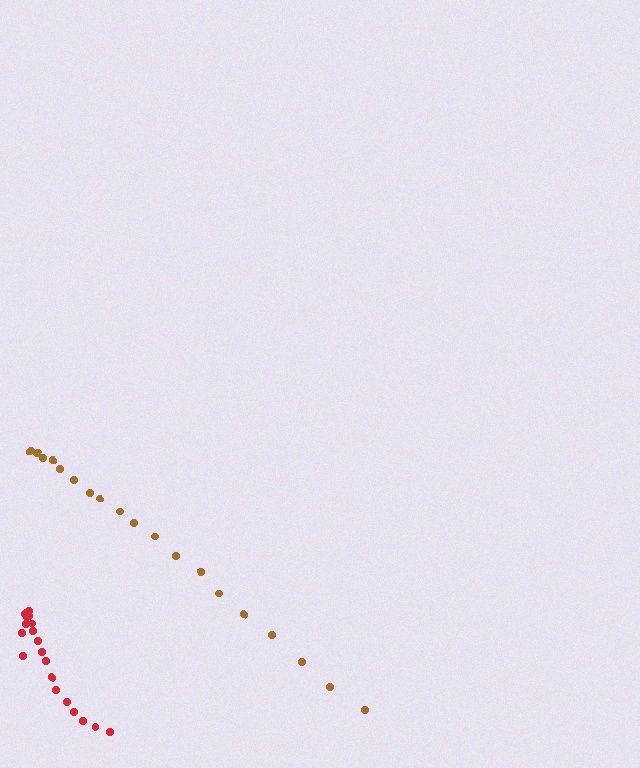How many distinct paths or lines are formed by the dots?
There are 2 distinct paths.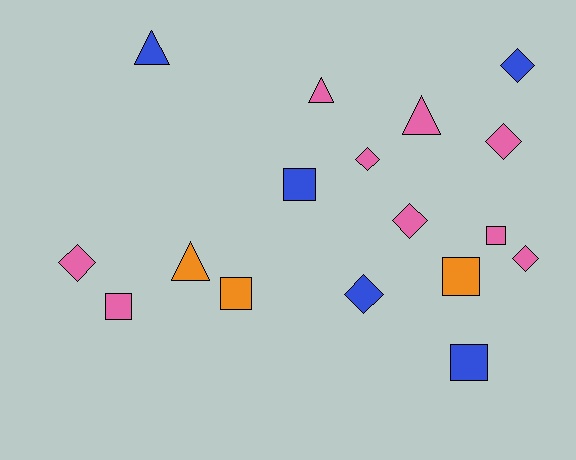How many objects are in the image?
There are 17 objects.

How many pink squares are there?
There are 2 pink squares.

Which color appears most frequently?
Pink, with 9 objects.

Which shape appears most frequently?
Diamond, with 7 objects.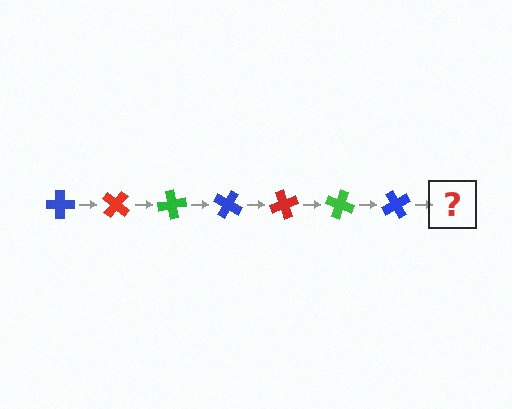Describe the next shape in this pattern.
It should be a red cross, rotated 280 degrees from the start.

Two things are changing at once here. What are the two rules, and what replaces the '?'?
The two rules are that it rotates 40 degrees each step and the color cycles through blue, red, and green. The '?' should be a red cross, rotated 280 degrees from the start.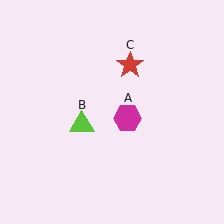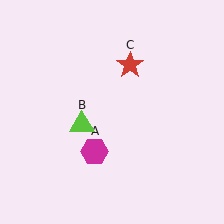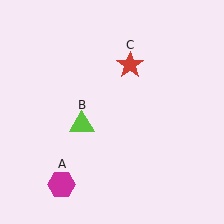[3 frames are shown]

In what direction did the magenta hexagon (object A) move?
The magenta hexagon (object A) moved down and to the left.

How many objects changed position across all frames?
1 object changed position: magenta hexagon (object A).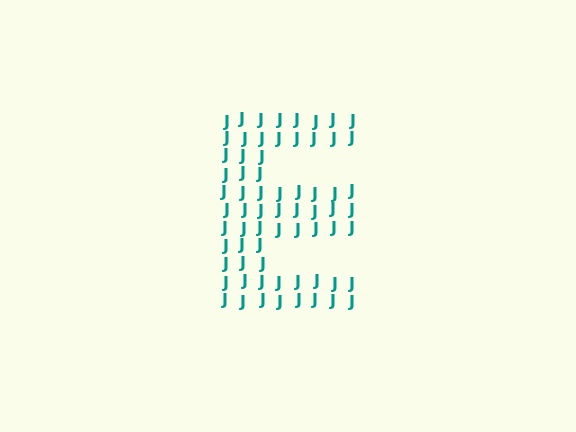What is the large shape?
The large shape is the letter E.